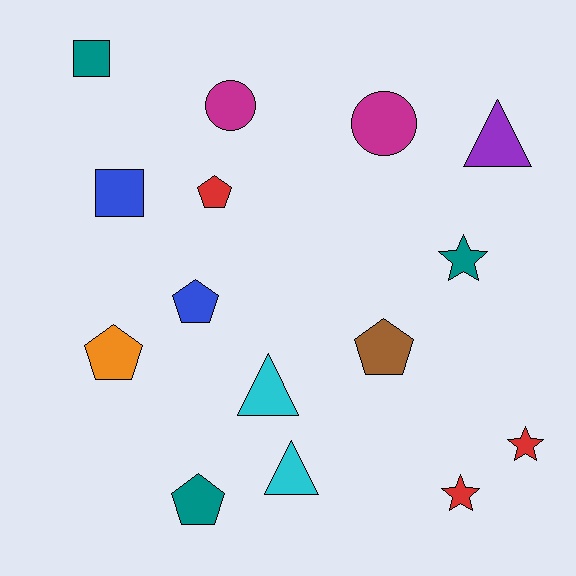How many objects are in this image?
There are 15 objects.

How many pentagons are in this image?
There are 5 pentagons.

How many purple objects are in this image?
There is 1 purple object.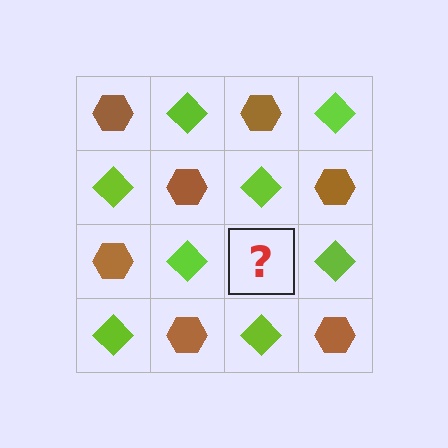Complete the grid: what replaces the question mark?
The question mark should be replaced with a brown hexagon.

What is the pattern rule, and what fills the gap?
The rule is that it alternates brown hexagon and lime diamond in a checkerboard pattern. The gap should be filled with a brown hexagon.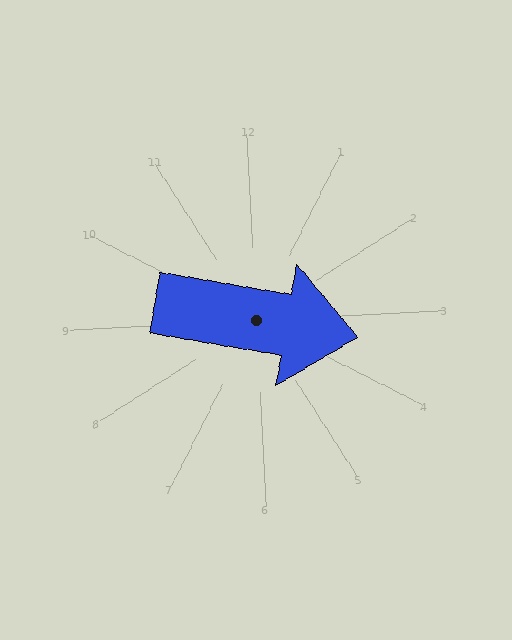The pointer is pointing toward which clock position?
Roughly 3 o'clock.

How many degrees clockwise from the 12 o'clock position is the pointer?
Approximately 103 degrees.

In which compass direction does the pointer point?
East.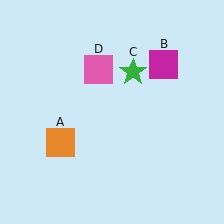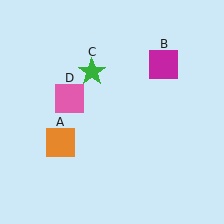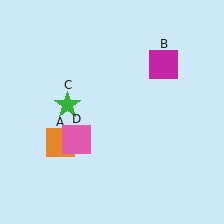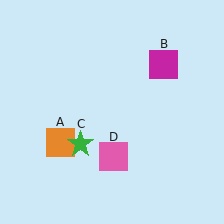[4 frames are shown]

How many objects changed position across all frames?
2 objects changed position: green star (object C), pink square (object D).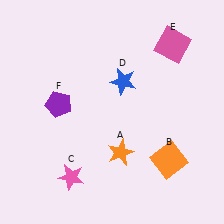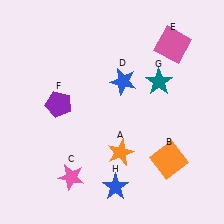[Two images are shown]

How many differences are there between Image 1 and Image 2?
There are 2 differences between the two images.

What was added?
A teal star (G), a blue star (H) were added in Image 2.